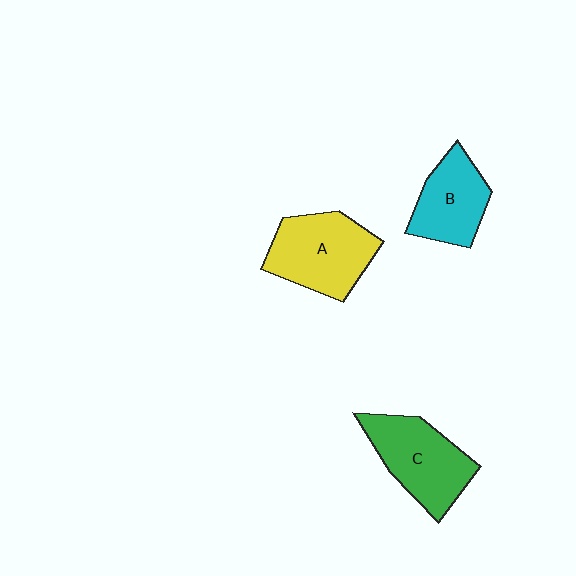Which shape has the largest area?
Shape A (yellow).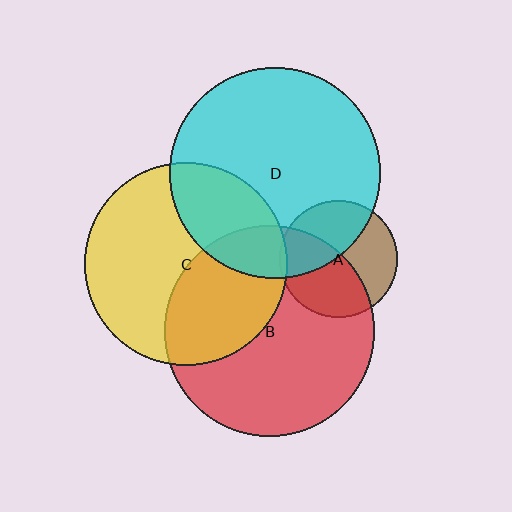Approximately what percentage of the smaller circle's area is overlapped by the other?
Approximately 5%.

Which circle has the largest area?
Circle D (cyan).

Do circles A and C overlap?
Yes.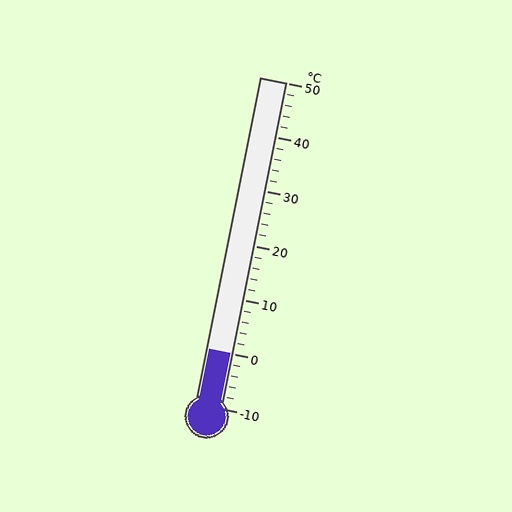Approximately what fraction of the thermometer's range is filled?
The thermometer is filled to approximately 15% of its range.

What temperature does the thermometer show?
The thermometer shows approximately 0°C.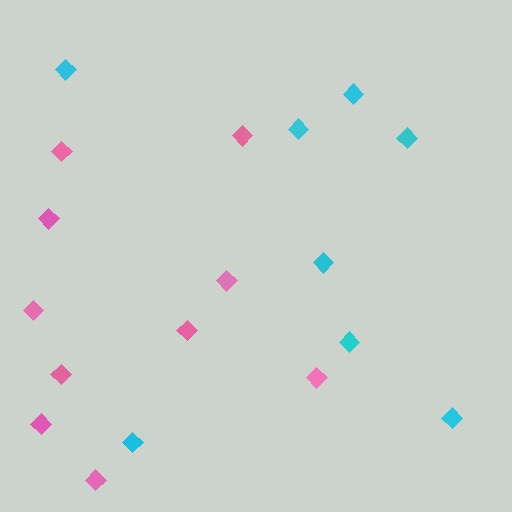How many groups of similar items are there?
There are 2 groups: one group of cyan diamonds (8) and one group of pink diamonds (10).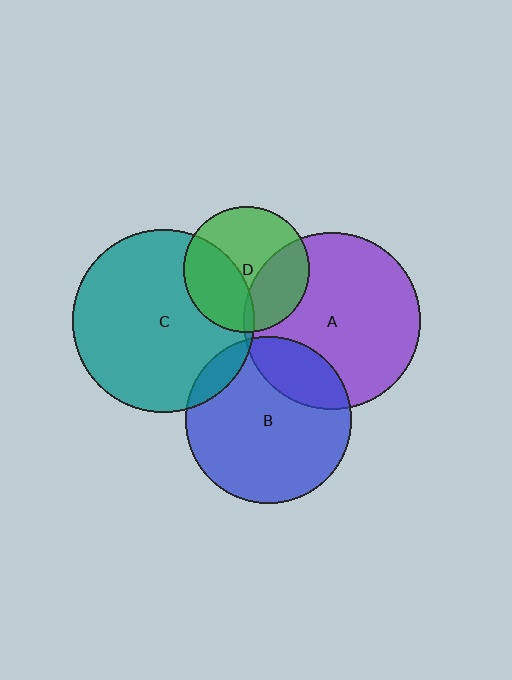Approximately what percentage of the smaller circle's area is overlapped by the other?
Approximately 35%.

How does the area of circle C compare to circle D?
Approximately 2.1 times.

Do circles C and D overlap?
Yes.